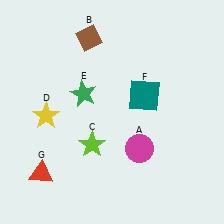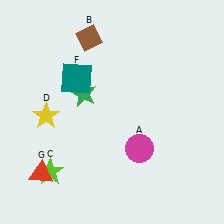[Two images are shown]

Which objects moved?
The objects that moved are: the lime star (C), the teal square (F).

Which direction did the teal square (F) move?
The teal square (F) moved left.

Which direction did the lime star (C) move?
The lime star (C) moved left.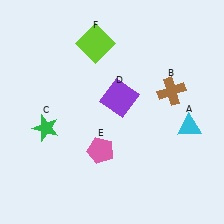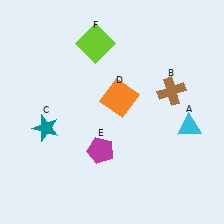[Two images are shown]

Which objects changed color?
C changed from green to teal. D changed from purple to orange. E changed from pink to magenta.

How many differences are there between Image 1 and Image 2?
There are 3 differences between the two images.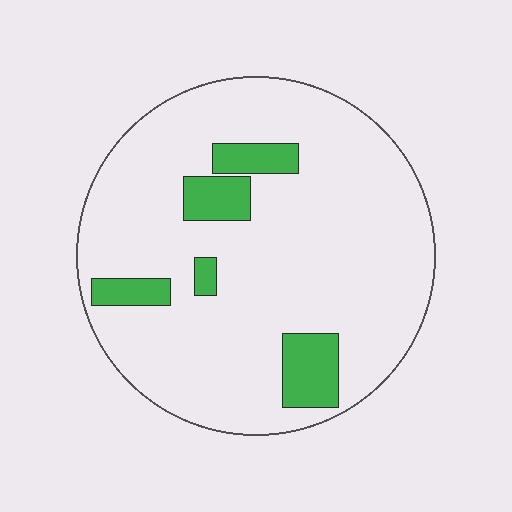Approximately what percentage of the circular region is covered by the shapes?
Approximately 15%.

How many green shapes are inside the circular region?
5.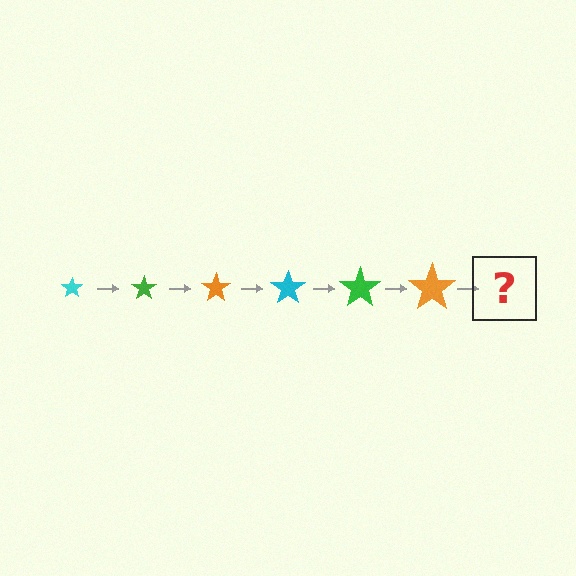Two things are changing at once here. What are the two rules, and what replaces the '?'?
The two rules are that the star grows larger each step and the color cycles through cyan, green, and orange. The '?' should be a cyan star, larger than the previous one.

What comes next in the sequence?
The next element should be a cyan star, larger than the previous one.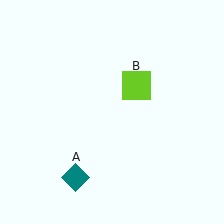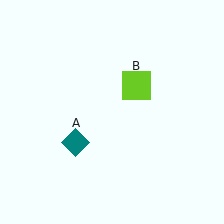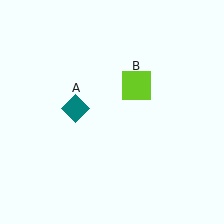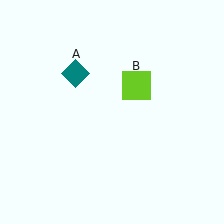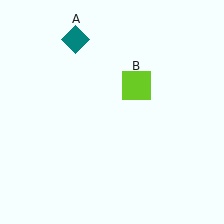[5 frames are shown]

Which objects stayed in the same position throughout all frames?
Lime square (object B) remained stationary.